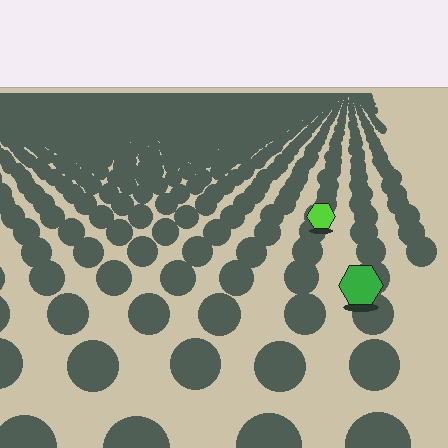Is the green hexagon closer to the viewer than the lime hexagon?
Yes. The green hexagon is closer — you can tell from the texture gradient: the ground texture is coarser near it.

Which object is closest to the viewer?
The green hexagon is closest. The texture marks near it are larger and more spread out.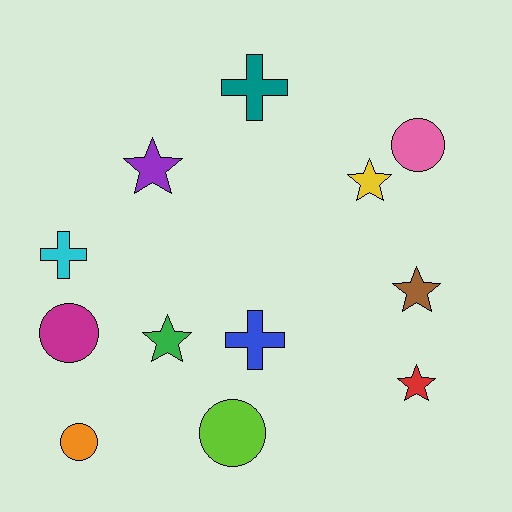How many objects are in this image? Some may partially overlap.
There are 12 objects.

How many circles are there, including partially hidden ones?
There are 4 circles.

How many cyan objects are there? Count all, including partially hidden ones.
There is 1 cyan object.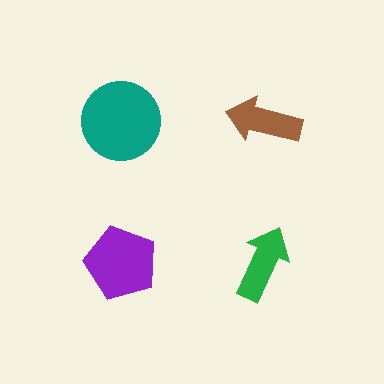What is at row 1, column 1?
A teal circle.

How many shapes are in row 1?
2 shapes.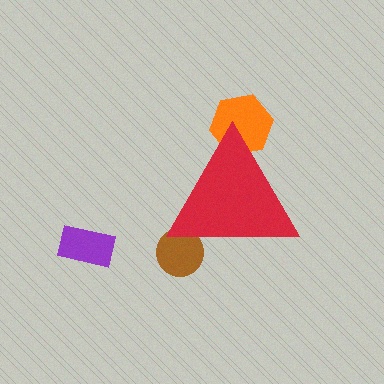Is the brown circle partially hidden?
Yes, the brown circle is partially hidden behind the red triangle.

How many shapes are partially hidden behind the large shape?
2 shapes are partially hidden.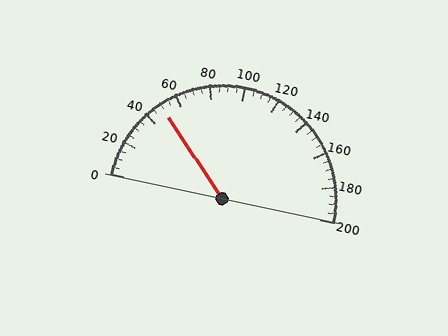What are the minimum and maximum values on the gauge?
The gauge ranges from 0 to 200.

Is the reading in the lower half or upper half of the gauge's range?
The reading is in the lower half of the range (0 to 200).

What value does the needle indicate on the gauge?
The needle indicates approximately 50.